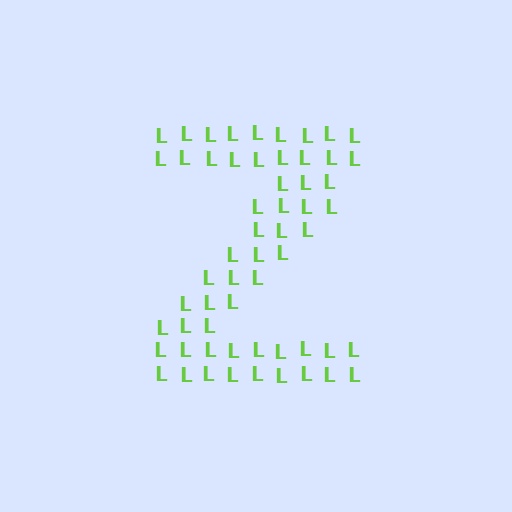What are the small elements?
The small elements are letter L's.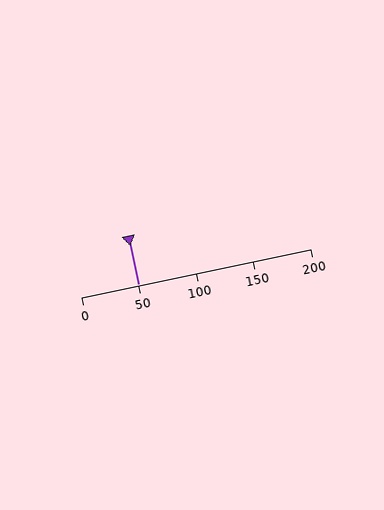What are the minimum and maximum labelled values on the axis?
The axis runs from 0 to 200.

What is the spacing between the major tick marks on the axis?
The major ticks are spaced 50 apart.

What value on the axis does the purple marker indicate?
The marker indicates approximately 50.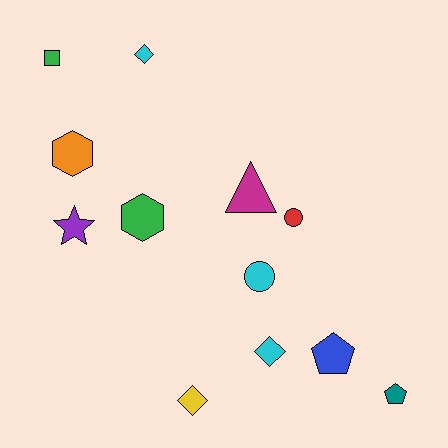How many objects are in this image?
There are 12 objects.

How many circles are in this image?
There are 2 circles.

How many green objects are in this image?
There are 2 green objects.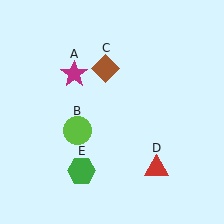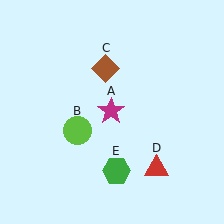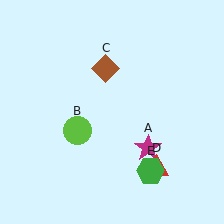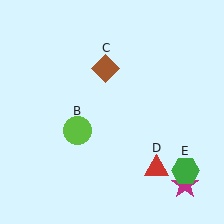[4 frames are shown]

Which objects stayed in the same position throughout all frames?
Lime circle (object B) and brown diamond (object C) and red triangle (object D) remained stationary.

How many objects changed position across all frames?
2 objects changed position: magenta star (object A), green hexagon (object E).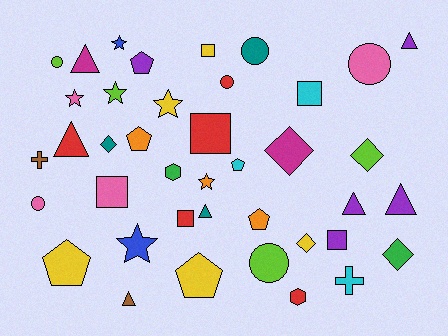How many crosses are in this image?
There are 2 crosses.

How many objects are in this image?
There are 40 objects.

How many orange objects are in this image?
There are 3 orange objects.